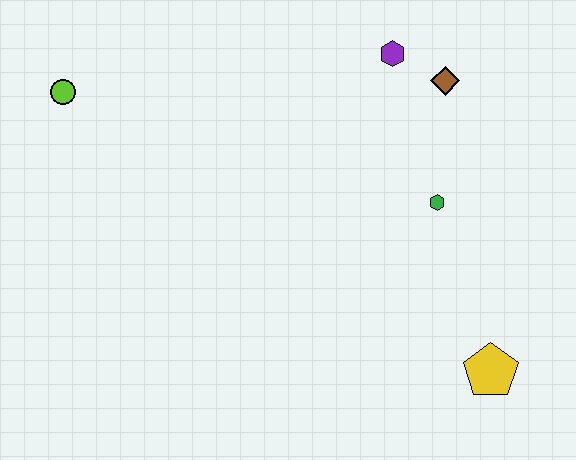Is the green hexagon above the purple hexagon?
No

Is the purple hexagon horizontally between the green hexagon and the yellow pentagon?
No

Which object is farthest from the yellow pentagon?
The lime circle is farthest from the yellow pentagon.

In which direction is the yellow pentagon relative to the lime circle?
The yellow pentagon is to the right of the lime circle.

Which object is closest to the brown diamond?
The purple hexagon is closest to the brown diamond.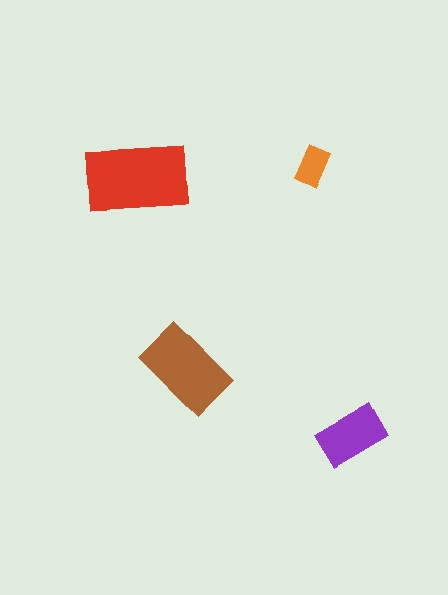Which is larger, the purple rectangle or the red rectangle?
The red one.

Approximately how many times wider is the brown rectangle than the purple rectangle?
About 1.5 times wider.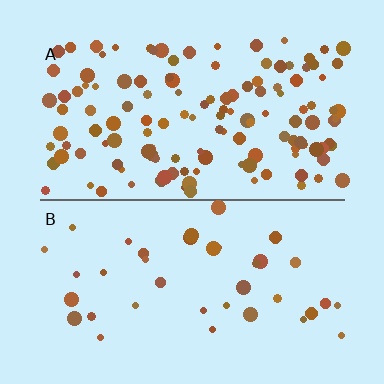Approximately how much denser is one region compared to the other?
Approximately 3.3× — region A over region B.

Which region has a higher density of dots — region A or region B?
A (the top).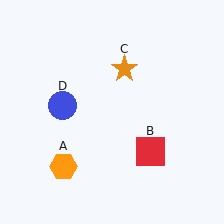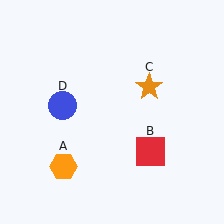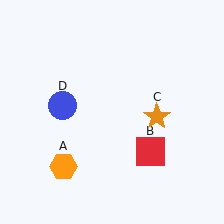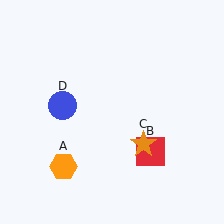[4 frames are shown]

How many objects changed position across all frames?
1 object changed position: orange star (object C).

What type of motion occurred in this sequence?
The orange star (object C) rotated clockwise around the center of the scene.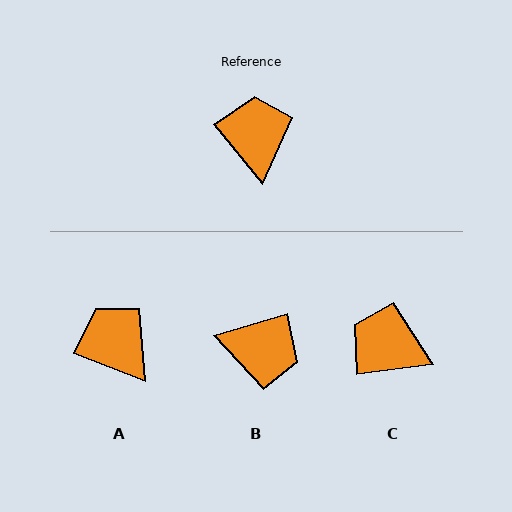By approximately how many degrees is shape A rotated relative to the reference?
Approximately 29 degrees counter-clockwise.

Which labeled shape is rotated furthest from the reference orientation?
B, about 113 degrees away.